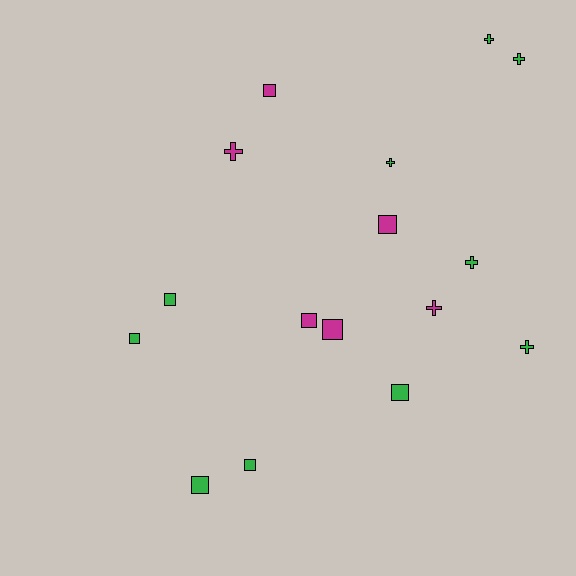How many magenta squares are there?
There are 4 magenta squares.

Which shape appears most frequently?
Square, with 9 objects.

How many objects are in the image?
There are 16 objects.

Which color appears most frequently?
Green, with 10 objects.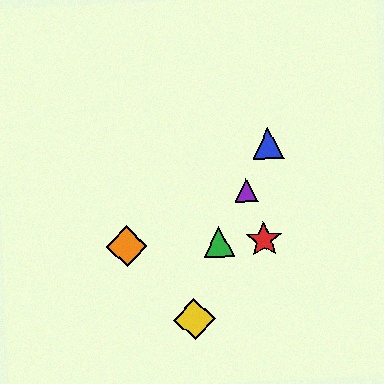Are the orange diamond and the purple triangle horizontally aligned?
No, the orange diamond is at y≈246 and the purple triangle is at y≈190.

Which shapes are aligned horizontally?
The red star, the green triangle, the orange diamond are aligned horizontally.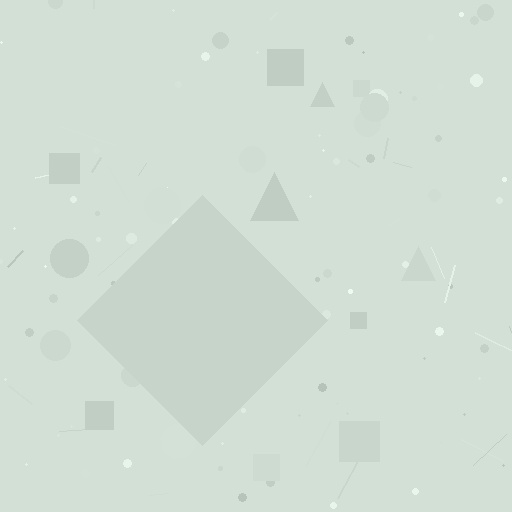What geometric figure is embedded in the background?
A diamond is embedded in the background.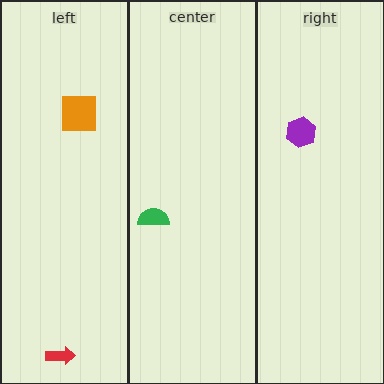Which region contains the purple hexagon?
The right region.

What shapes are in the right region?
The purple hexagon.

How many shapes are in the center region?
1.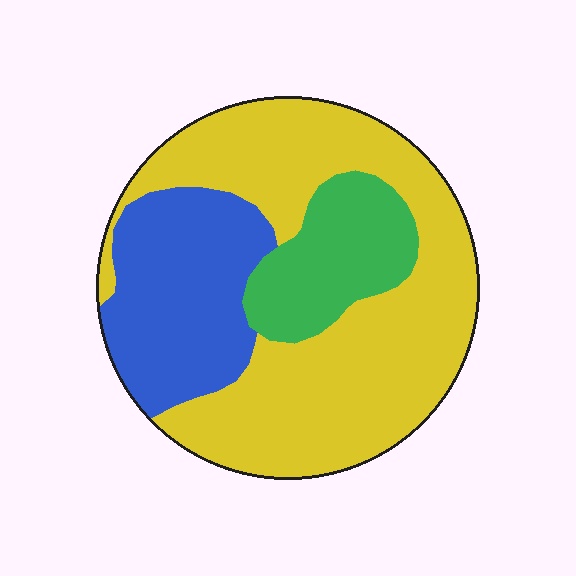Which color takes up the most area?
Yellow, at roughly 60%.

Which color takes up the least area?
Green, at roughly 15%.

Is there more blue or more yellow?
Yellow.